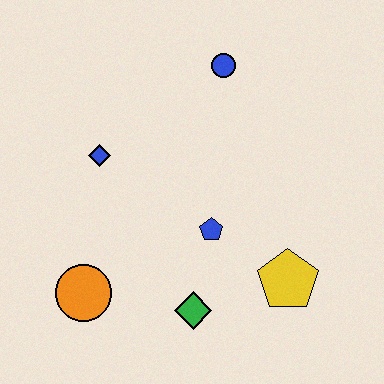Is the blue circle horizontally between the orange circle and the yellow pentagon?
Yes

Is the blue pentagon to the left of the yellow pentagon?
Yes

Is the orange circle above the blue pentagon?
No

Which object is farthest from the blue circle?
The orange circle is farthest from the blue circle.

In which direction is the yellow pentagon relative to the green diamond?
The yellow pentagon is to the right of the green diamond.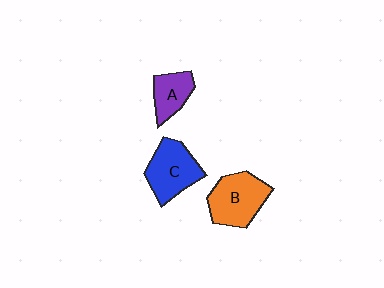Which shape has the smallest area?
Shape A (purple).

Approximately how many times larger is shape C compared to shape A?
Approximately 1.6 times.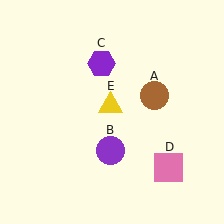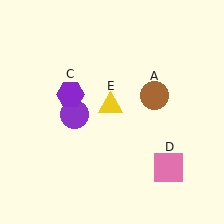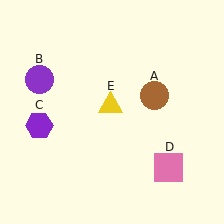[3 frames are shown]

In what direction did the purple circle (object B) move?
The purple circle (object B) moved up and to the left.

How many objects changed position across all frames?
2 objects changed position: purple circle (object B), purple hexagon (object C).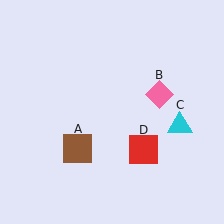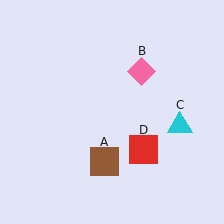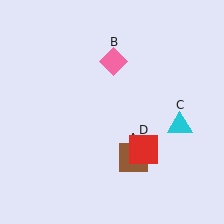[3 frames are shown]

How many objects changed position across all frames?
2 objects changed position: brown square (object A), pink diamond (object B).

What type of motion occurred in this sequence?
The brown square (object A), pink diamond (object B) rotated counterclockwise around the center of the scene.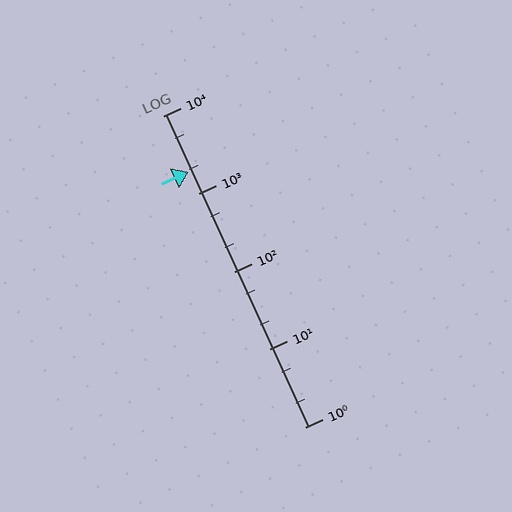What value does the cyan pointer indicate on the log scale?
The pointer indicates approximately 1900.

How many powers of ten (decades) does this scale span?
The scale spans 4 decades, from 1 to 10000.